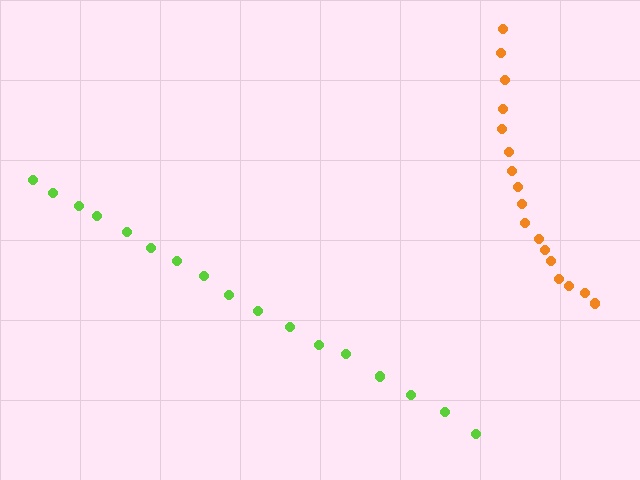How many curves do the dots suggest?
There are 2 distinct paths.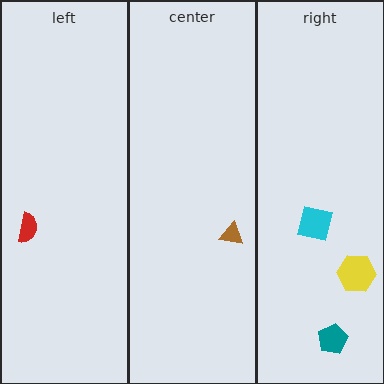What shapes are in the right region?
The cyan square, the yellow hexagon, the teal pentagon.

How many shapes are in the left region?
1.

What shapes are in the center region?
The brown triangle.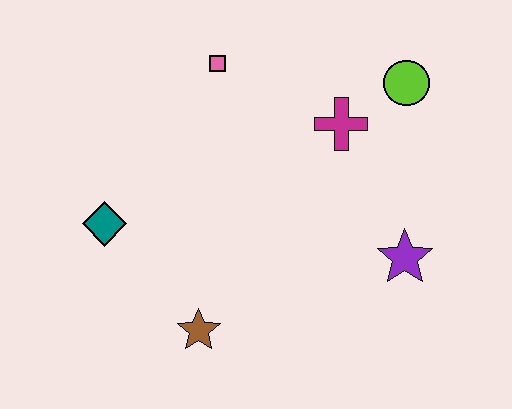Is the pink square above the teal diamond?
Yes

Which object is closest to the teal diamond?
The brown star is closest to the teal diamond.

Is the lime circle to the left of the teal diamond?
No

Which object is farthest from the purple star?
The teal diamond is farthest from the purple star.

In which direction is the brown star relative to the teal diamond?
The brown star is below the teal diamond.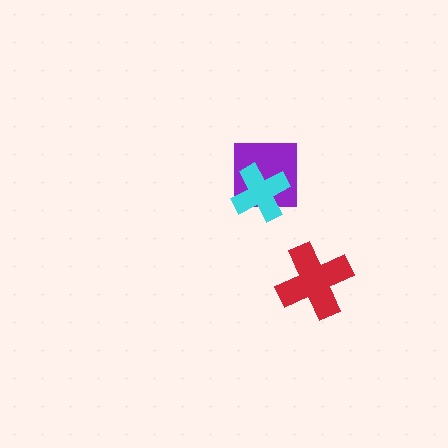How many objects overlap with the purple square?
1 object overlaps with the purple square.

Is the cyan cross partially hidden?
No, no other shape covers it.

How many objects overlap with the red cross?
0 objects overlap with the red cross.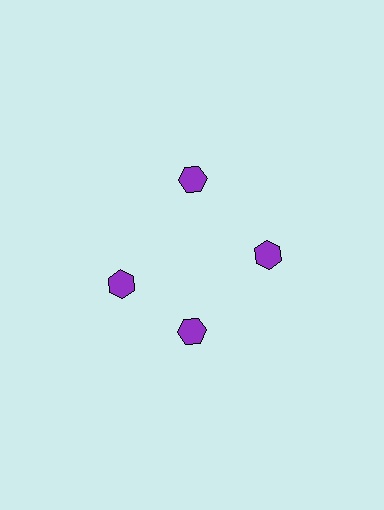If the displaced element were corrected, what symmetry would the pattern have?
It would have 4-fold rotational symmetry — the pattern would map onto itself every 90 degrees.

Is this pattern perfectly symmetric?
No. The 4 purple hexagons are arranged in a ring, but one element near the 9 o'clock position is rotated out of alignment along the ring, breaking the 4-fold rotational symmetry.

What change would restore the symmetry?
The symmetry would be restored by rotating it back into even spacing with its neighbors so that all 4 hexagons sit at equal angles and equal distance from the center.